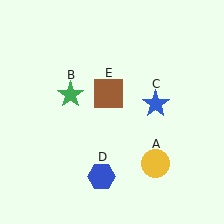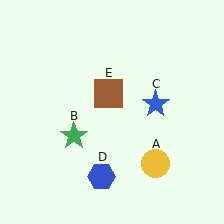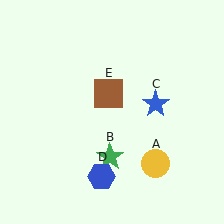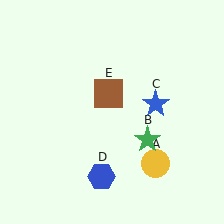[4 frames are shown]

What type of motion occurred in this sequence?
The green star (object B) rotated counterclockwise around the center of the scene.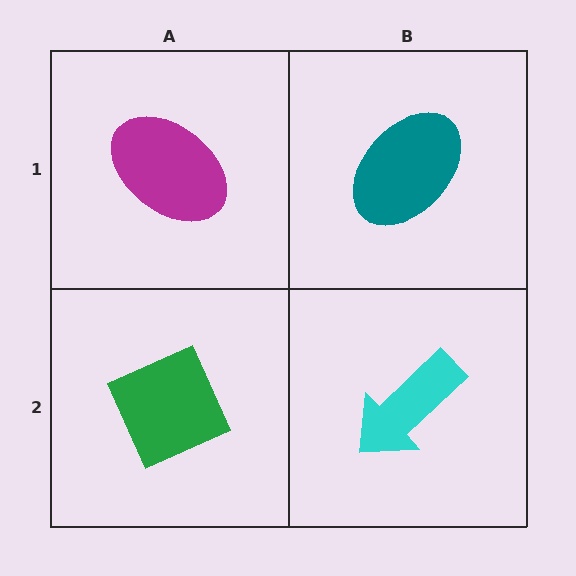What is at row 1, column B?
A teal ellipse.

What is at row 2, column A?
A green diamond.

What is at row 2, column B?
A cyan arrow.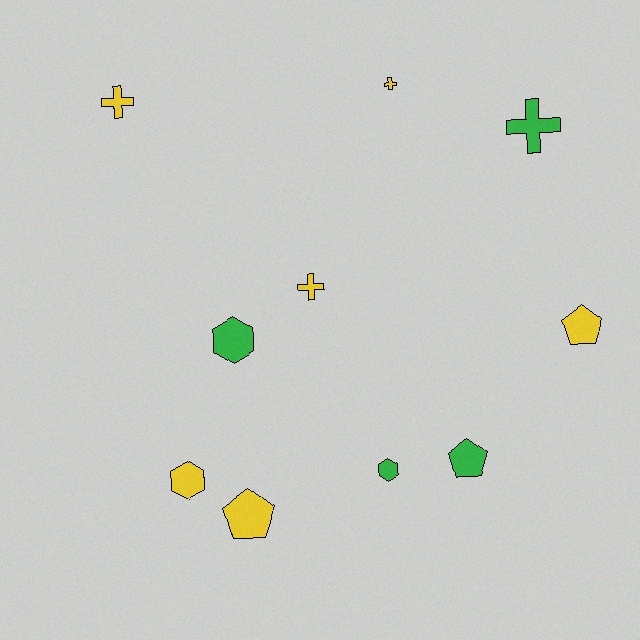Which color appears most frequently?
Yellow, with 6 objects.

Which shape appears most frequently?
Cross, with 4 objects.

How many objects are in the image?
There are 10 objects.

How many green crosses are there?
There is 1 green cross.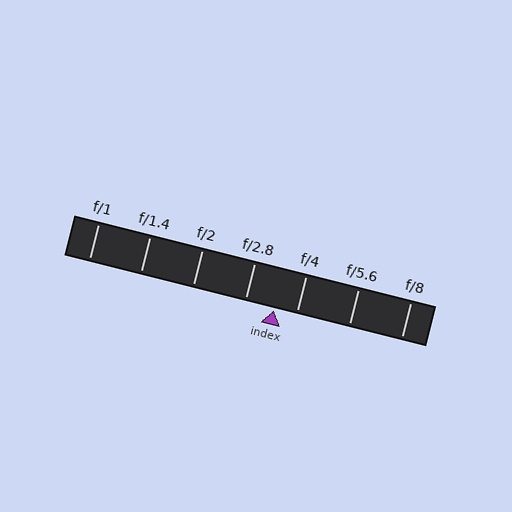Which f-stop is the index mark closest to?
The index mark is closest to f/4.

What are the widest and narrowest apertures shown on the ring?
The widest aperture shown is f/1 and the narrowest is f/8.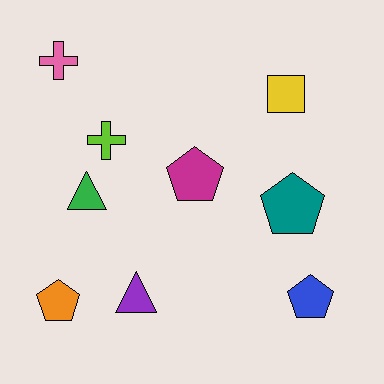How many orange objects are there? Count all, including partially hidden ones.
There is 1 orange object.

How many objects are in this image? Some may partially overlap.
There are 9 objects.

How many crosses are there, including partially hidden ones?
There are 2 crosses.